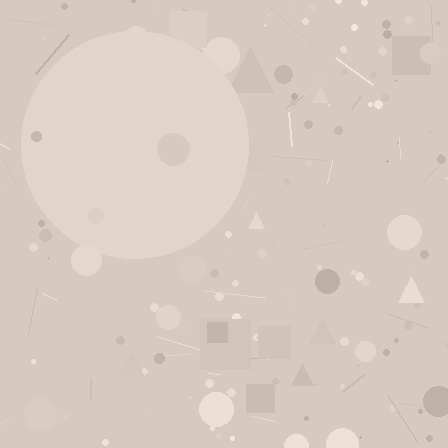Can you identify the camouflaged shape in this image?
The camouflaged shape is a circle.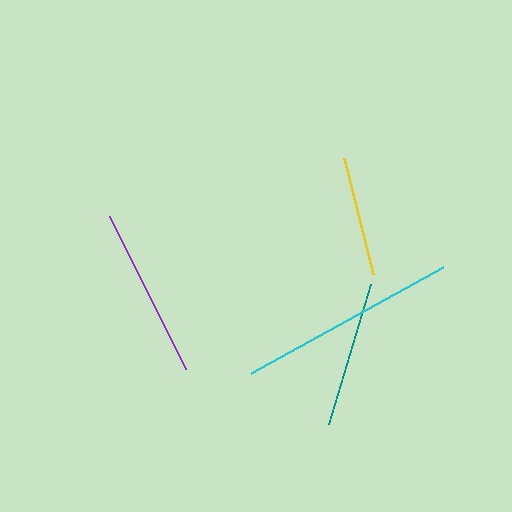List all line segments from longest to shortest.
From longest to shortest: cyan, purple, teal, yellow.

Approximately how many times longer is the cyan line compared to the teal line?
The cyan line is approximately 1.5 times the length of the teal line.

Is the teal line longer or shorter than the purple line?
The purple line is longer than the teal line.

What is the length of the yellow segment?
The yellow segment is approximately 120 pixels long.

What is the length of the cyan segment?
The cyan segment is approximately 218 pixels long.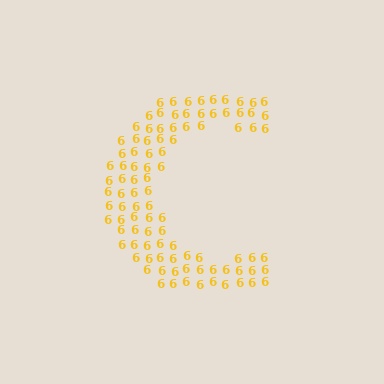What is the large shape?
The large shape is the letter C.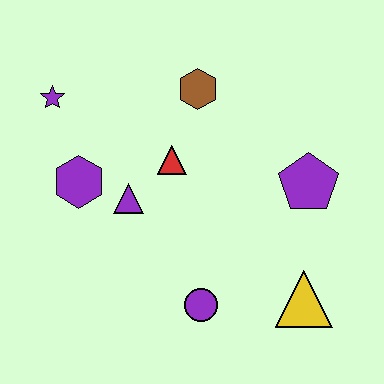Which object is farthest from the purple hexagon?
The yellow triangle is farthest from the purple hexagon.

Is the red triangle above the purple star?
No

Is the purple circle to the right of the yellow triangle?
No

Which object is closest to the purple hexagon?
The purple triangle is closest to the purple hexagon.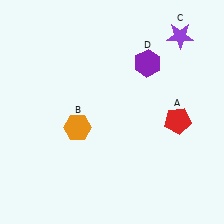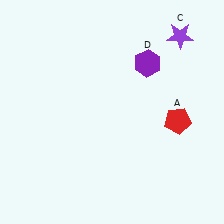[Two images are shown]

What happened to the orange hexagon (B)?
The orange hexagon (B) was removed in Image 2. It was in the bottom-left area of Image 1.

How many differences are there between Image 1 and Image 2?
There is 1 difference between the two images.